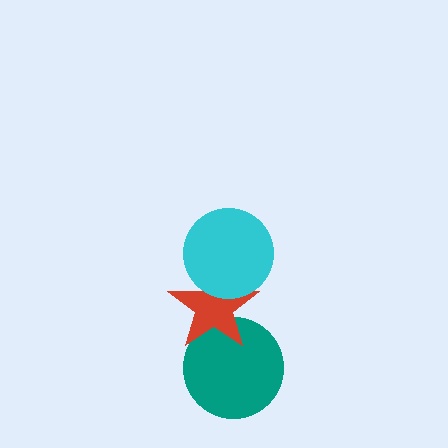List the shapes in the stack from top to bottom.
From top to bottom: the cyan circle, the red star, the teal circle.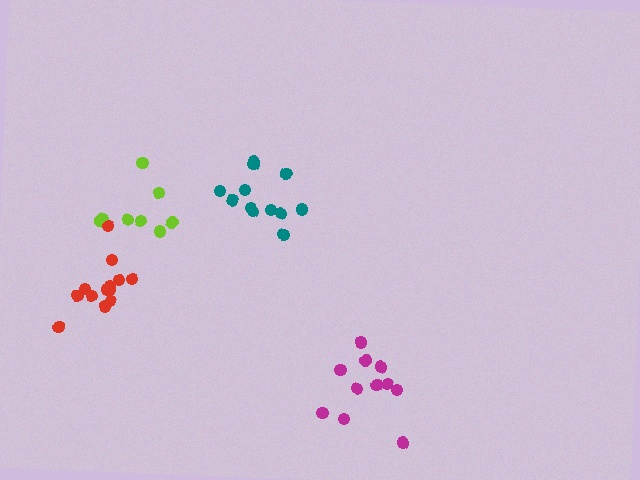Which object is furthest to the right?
The magenta cluster is rightmost.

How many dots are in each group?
Group 1: 11 dots, Group 2: 8 dots, Group 3: 12 dots, Group 4: 13 dots (44 total).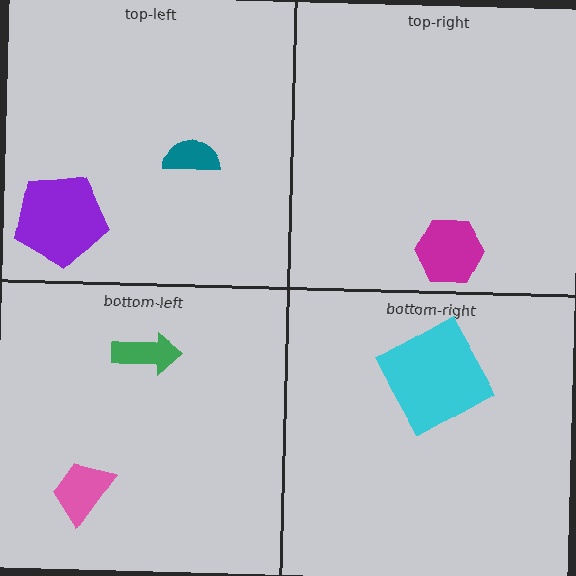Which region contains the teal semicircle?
The top-left region.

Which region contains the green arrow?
The bottom-left region.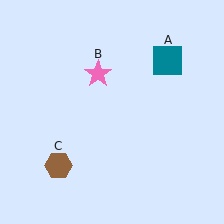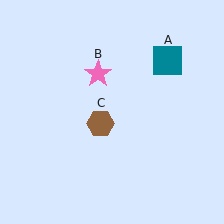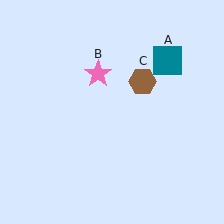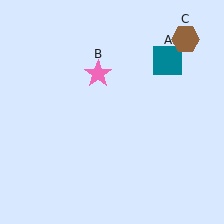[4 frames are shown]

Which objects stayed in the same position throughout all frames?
Teal square (object A) and pink star (object B) remained stationary.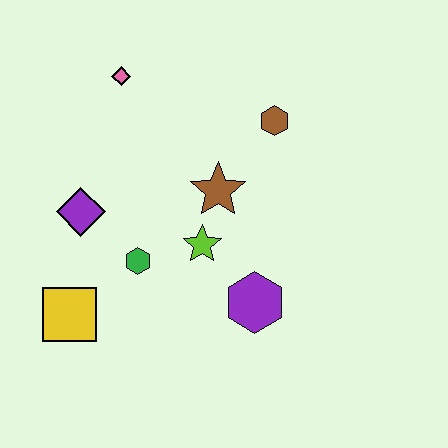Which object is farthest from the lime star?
The pink diamond is farthest from the lime star.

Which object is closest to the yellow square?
The green hexagon is closest to the yellow square.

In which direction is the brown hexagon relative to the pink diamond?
The brown hexagon is to the right of the pink diamond.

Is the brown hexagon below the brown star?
No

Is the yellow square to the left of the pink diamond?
Yes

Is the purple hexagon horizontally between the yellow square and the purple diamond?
No